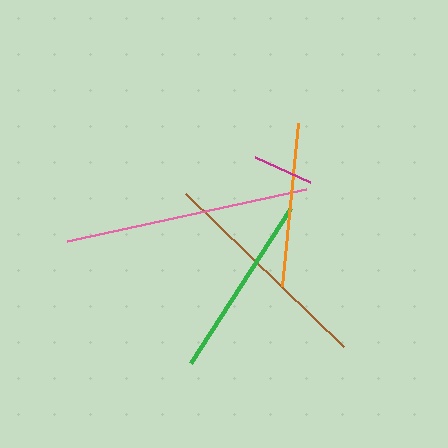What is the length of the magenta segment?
The magenta segment is approximately 61 pixels long.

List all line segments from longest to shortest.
From longest to shortest: pink, brown, green, orange, magenta.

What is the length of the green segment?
The green segment is approximately 184 pixels long.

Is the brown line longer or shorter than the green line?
The brown line is longer than the green line.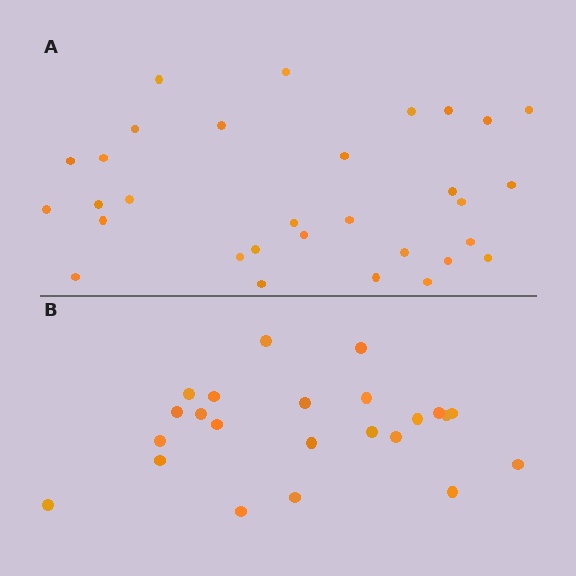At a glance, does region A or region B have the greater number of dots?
Region A (the top region) has more dots.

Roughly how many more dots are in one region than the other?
Region A has roughly 8 or so more dots than region B.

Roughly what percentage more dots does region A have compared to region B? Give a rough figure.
About 35% more.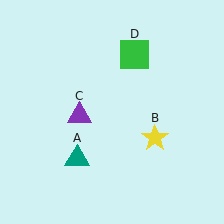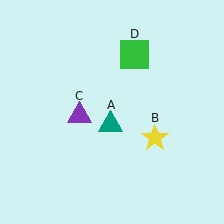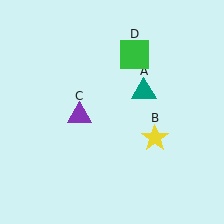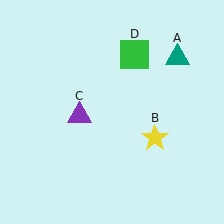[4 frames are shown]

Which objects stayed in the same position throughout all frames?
Yellow star (object B) and purple triangle (object C) and green square (object D) remained stationary.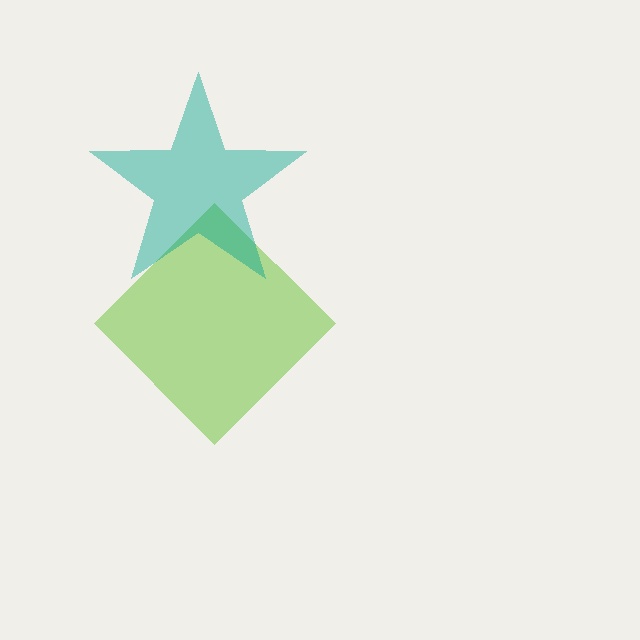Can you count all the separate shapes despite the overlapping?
Yes, there are 2 separate shapes.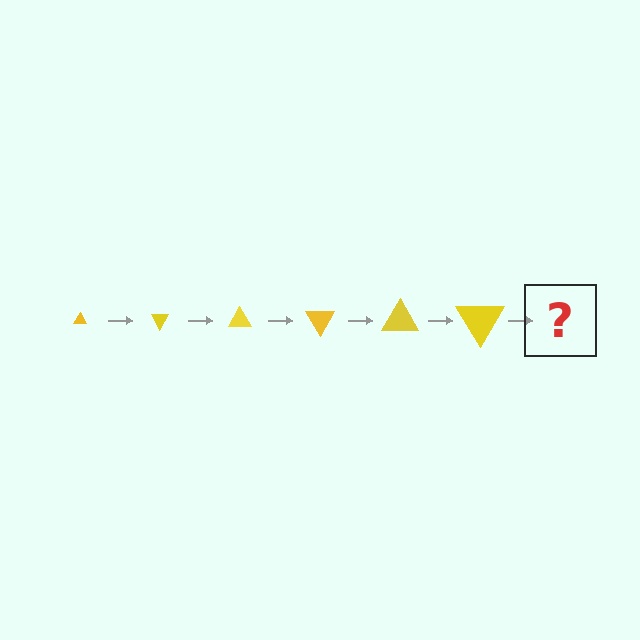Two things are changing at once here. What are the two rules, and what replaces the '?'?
The two rules are that the triangle grows larger each step and it rotates 60 degrees each step. The '?' should be a triangle, larger than the previous one and rotated 360 degrees from the start.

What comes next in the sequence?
The next element should be a triangle, larger than the previous one and rotated 360 degrees from the start.